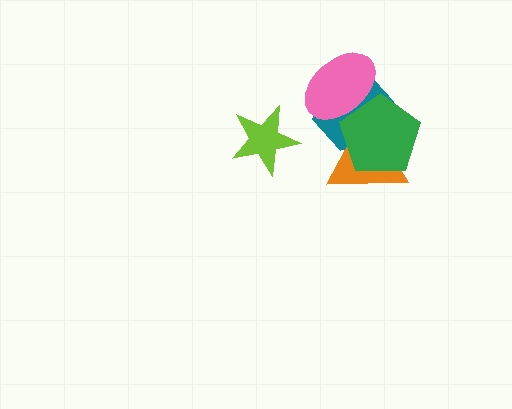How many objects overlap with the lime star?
0 objects overlap with the lime star.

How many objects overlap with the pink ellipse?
3 objects overlap with the pink ellipse.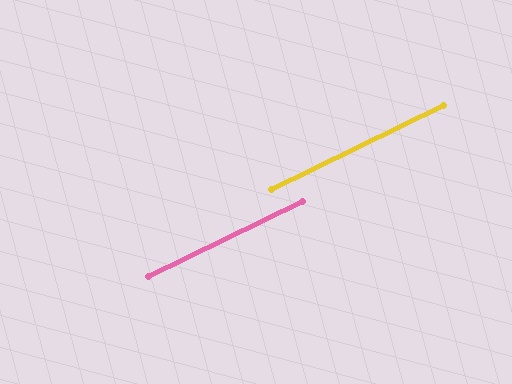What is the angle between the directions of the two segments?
Approximately 0 degrees.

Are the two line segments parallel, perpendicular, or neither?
Parallel — their directions differ by only 0.2°.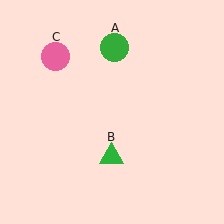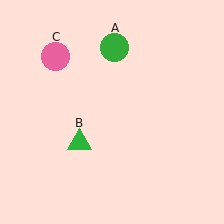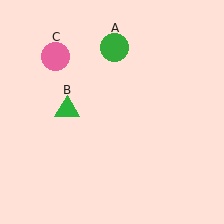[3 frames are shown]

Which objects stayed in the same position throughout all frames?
Green circle (object A) and pink circle (object C) remained stationary.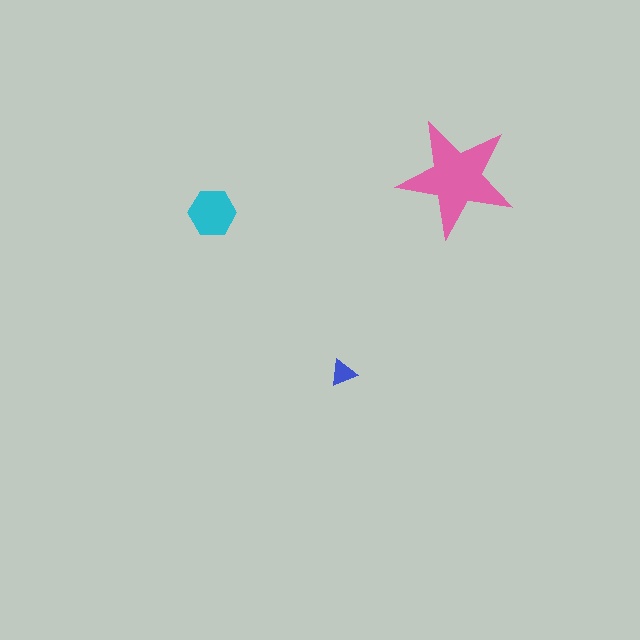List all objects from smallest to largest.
The blue triangle, the cyan hexagon, the pink star.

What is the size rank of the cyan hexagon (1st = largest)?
2nd.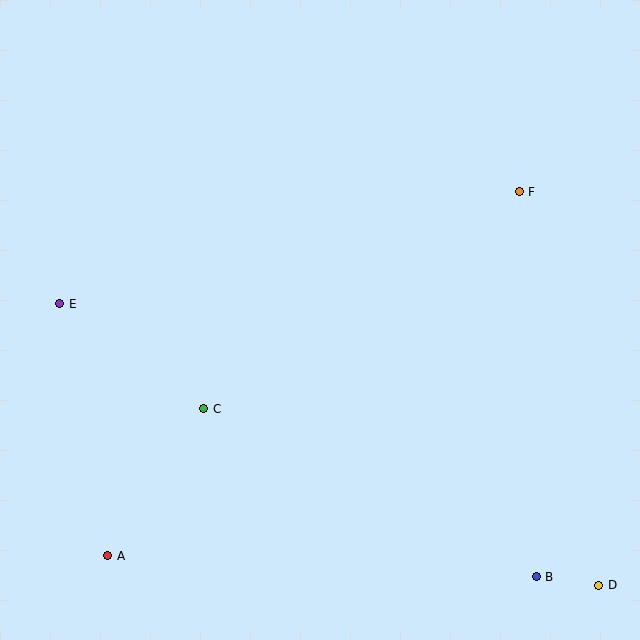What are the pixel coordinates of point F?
Point F is at (519, 192).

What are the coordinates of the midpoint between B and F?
The midpoint between B and F is at (528, 384).